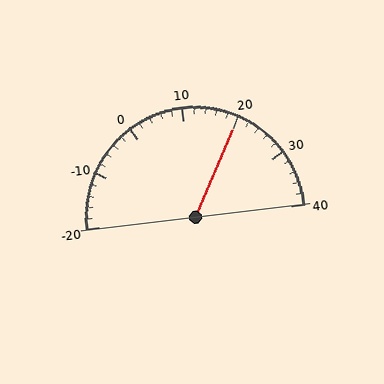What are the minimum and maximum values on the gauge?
The gauge ranges from -20 to 40.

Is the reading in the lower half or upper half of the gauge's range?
The reading is in the upper half of the range (-20 to 40).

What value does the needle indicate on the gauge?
The needle indicates approximately 20.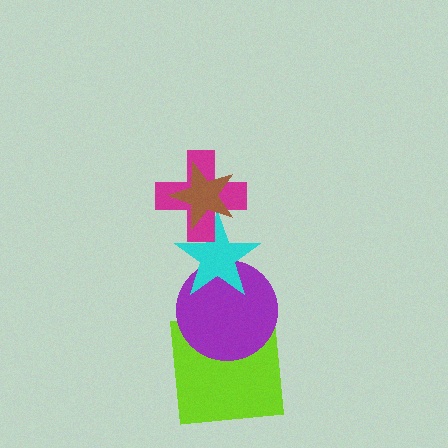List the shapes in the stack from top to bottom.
From top to bottom: the brown star, the magenta cross, the cyan star, the purple circle, the lime square.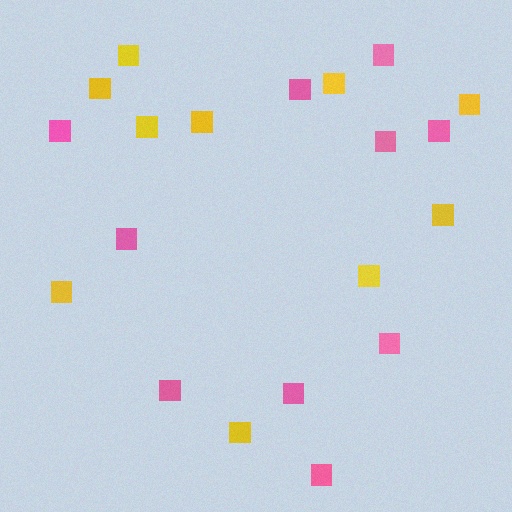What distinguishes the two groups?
There are 2 groups: one group of yellow squares (10) and one group of pink squares (10).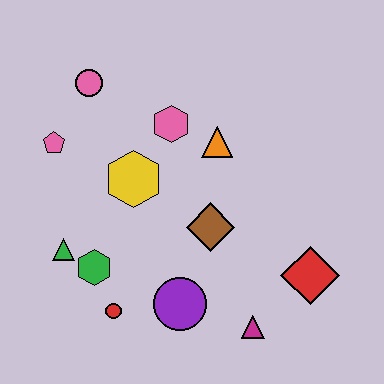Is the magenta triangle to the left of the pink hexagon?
No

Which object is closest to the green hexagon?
The green triangle is closest to the green hexagon.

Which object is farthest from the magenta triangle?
The pink circle is farthest from the magenta triangle.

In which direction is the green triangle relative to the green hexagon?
The green triangle is to the left of the green hexagon.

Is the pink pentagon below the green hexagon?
No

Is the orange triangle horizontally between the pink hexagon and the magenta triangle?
Yes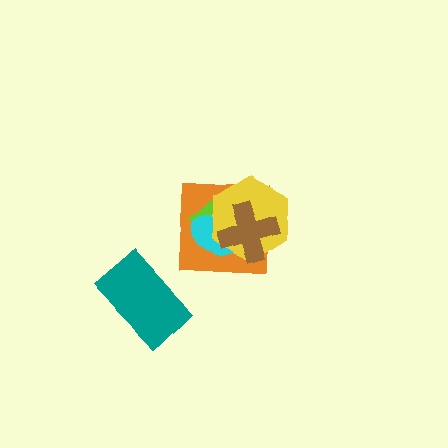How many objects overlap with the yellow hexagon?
4 objects overlap with the yellow hexagon.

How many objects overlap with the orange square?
4 objects overlap with the orange square.